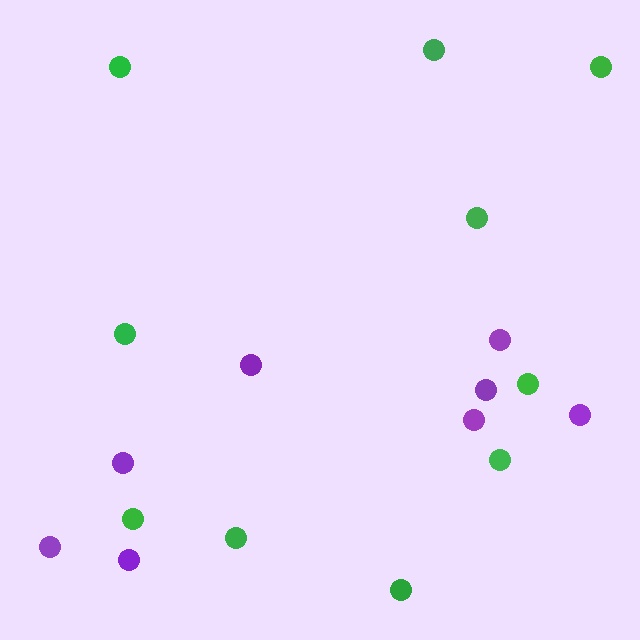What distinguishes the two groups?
There are 2 groups: one group of purple circles (8) and one group of green circles (10).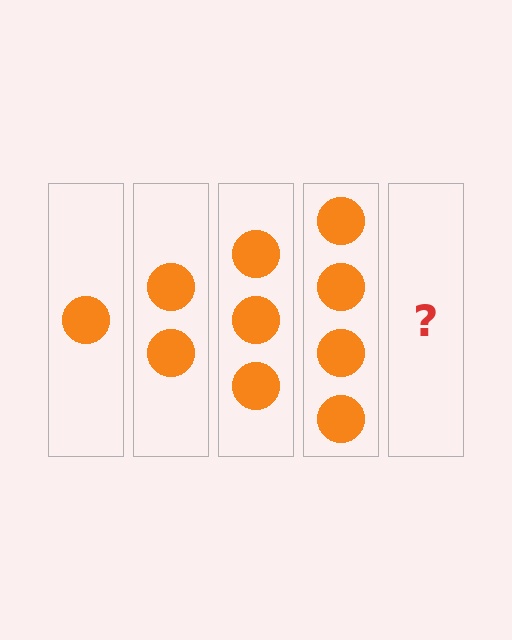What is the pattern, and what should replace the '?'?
The pattern is that each step adds one more circle. The '?' should be 5 circles.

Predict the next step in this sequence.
The next step is 5 circles.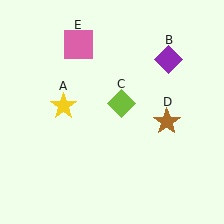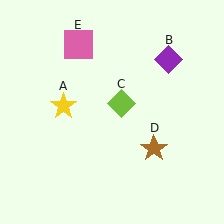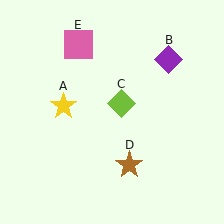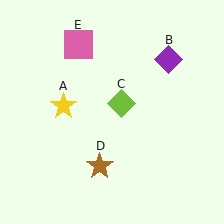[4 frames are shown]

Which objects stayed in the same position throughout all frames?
Yellow star (object A) and purple diamond (object B) and lime diamond (object C) and pink square (object E) remained stationary.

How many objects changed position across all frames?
1 object changed position: brown star (object D).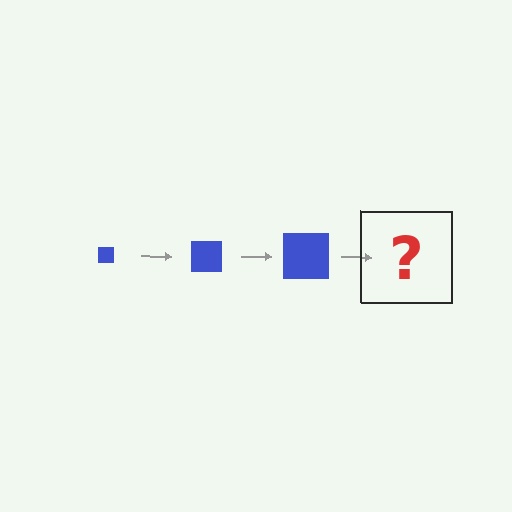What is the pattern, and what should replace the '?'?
The pattern is that the square gets progressively larger each step. The '?' should be a blue square, larger than the previous one.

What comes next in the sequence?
The next element should be a blue square, larger than the previous one.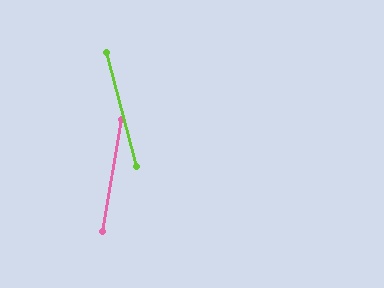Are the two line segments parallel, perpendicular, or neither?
Neither parallel nor perpendicular — they differ by about 25°.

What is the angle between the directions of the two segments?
Approximately 25 degrees.